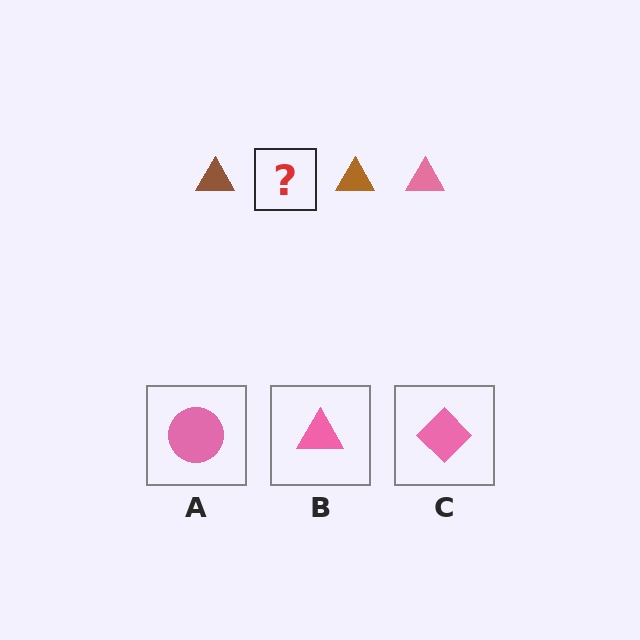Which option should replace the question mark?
Option B.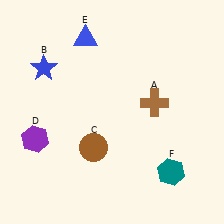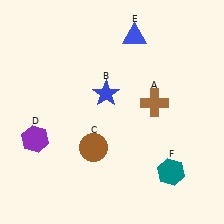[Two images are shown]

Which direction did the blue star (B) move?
The blue star (B) moved right.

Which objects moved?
The objects that moved are: the blue star (B), the blue triangle (E).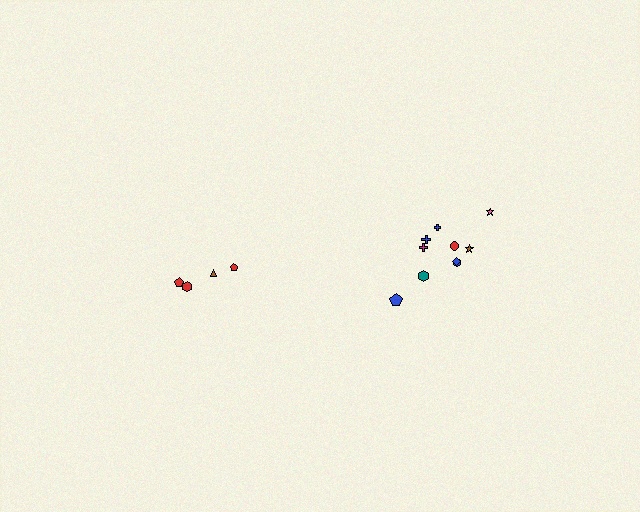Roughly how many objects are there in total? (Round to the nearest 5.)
Roughly 15 objects in total.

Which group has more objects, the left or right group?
The right group.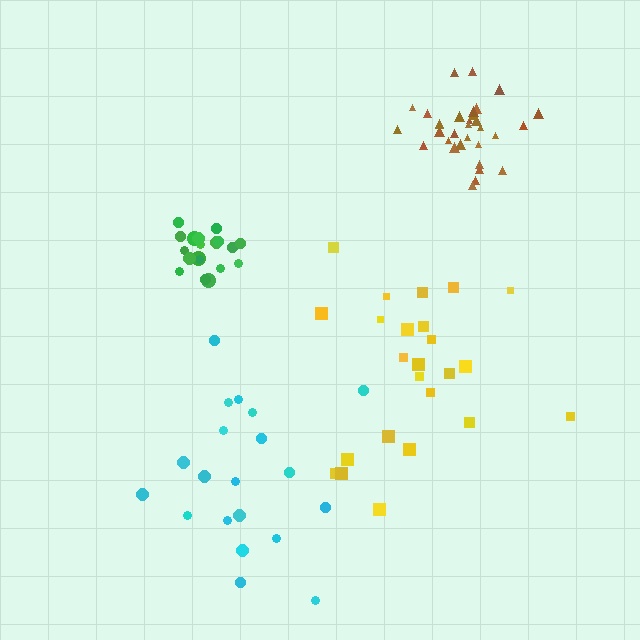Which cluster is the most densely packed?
Brown.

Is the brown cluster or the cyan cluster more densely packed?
Brown.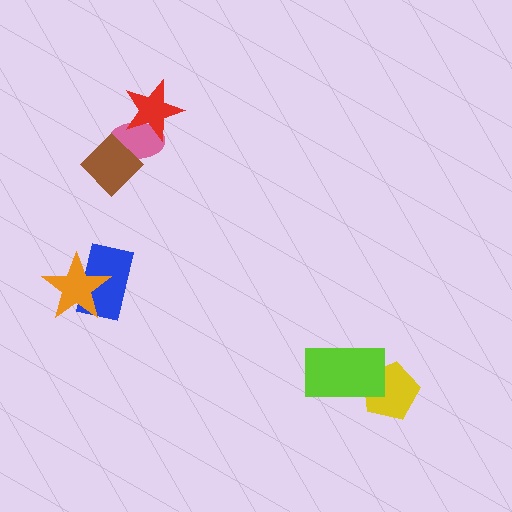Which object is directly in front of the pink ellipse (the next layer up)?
The red star is directly in front of the pink ellipse.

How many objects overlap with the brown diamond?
1 object overlaps with the brown diamond.